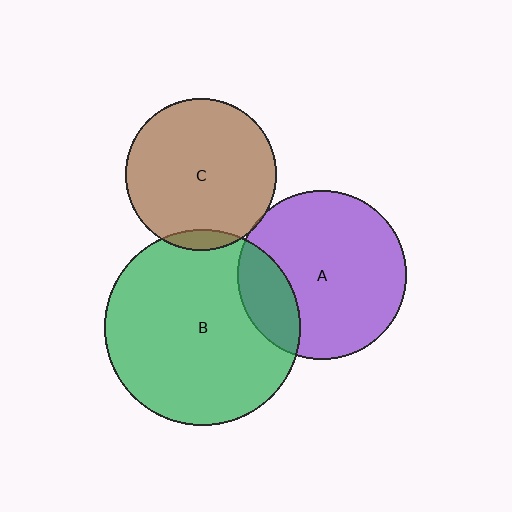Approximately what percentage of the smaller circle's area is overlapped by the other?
Approximately 5%.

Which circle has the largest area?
Circle B (green).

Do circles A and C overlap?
Yes.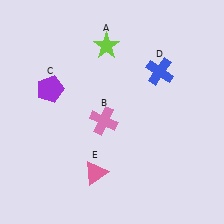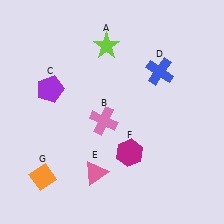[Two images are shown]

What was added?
A magenta hexagon (F), an orange diamond (G) were added in Image 2.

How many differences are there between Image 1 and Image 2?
There are 2 differences between the two images.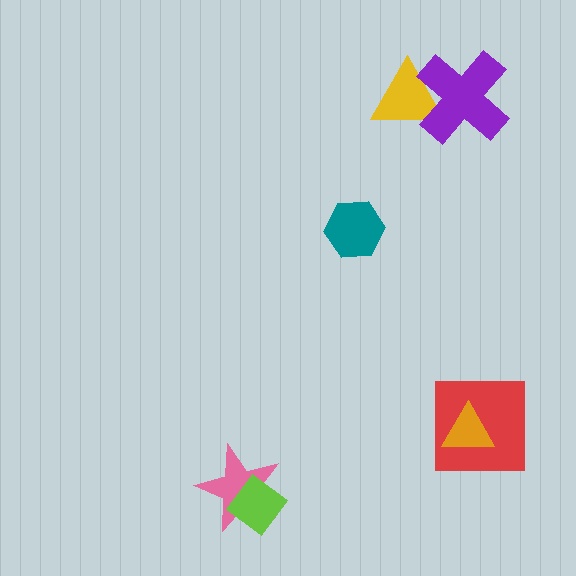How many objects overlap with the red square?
1 object overlaps with the red square.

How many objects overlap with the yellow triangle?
1 object overlaps with the yellow triangle.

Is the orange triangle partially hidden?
No, no other shape covers it.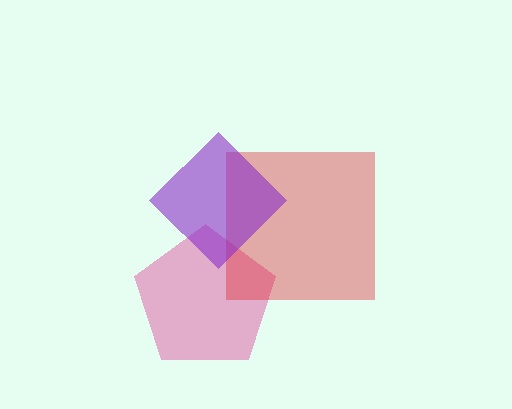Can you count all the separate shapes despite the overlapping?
Yes, there are 3 separate shapes.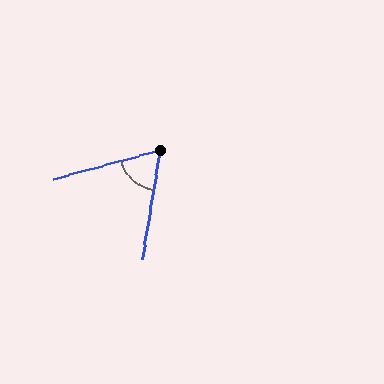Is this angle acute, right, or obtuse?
It is acute.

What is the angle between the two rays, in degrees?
Approximately 66 degrees.